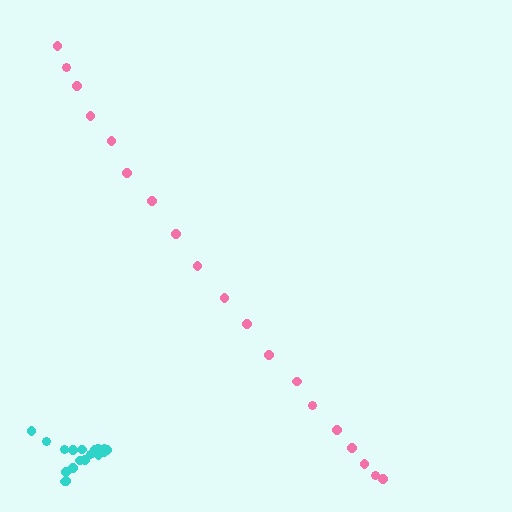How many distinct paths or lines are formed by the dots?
There are 2 distinct paths.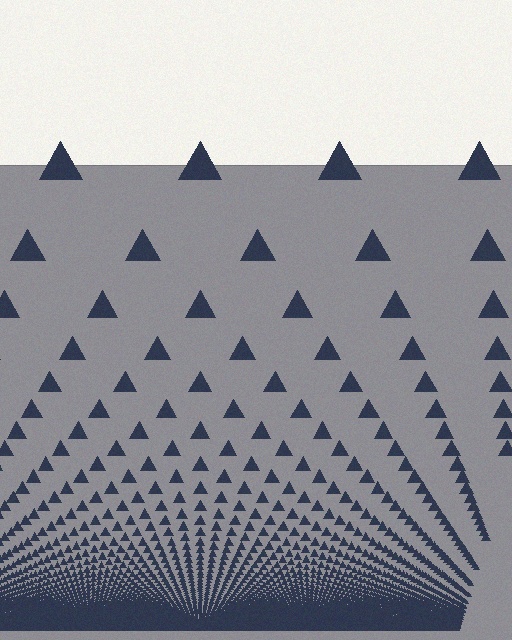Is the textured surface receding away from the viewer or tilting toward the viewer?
The surface appears to tilt toward the viewer. Texture elements get larger and sparser toward the top.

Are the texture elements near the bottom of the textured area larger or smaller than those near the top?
Smaller. The gradient is inverted — elements near the bottom are smaller and denser.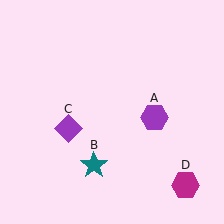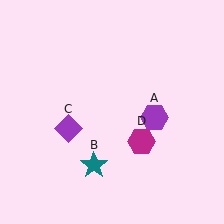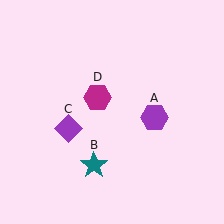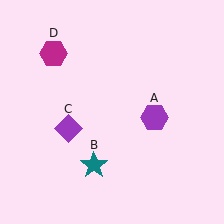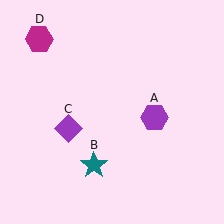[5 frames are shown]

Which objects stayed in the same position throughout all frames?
Purple hexagon (object A) and teal star (object B) and purple diamond (object C) remained stationary.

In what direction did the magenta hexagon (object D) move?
The magenta hexagon (object D) moved up and to the left.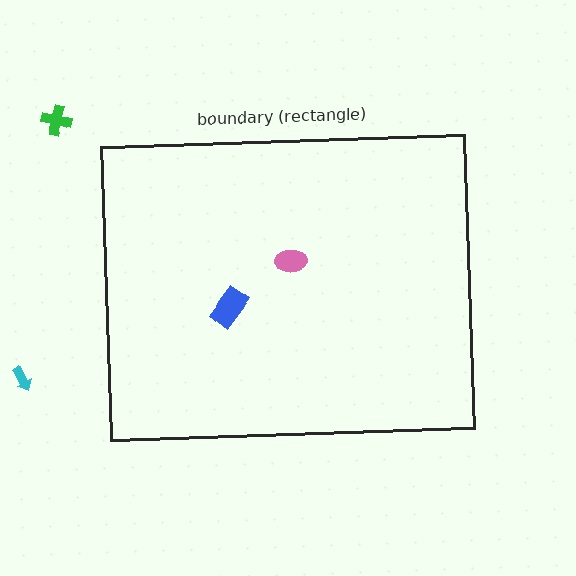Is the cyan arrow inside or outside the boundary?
Outside.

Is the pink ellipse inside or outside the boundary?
Inside.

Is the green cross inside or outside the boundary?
Outside.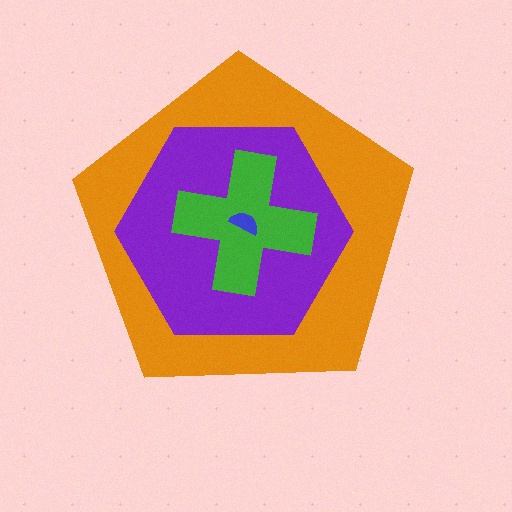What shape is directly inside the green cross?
The blue semicircle.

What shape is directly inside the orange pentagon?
The purple hexagon.